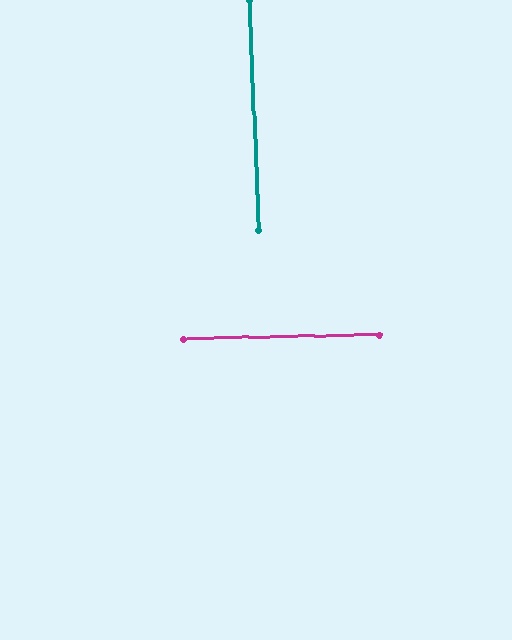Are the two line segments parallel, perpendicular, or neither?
Perpendicular — they meet at approximately 89°.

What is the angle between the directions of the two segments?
Approximately 89 degrees.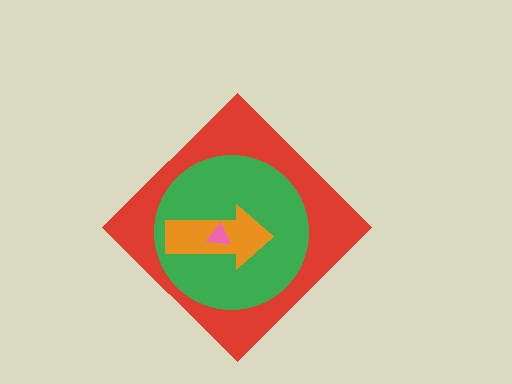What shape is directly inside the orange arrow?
The pink triangle.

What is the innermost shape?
The pink triangle.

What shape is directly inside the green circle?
The orange arrow.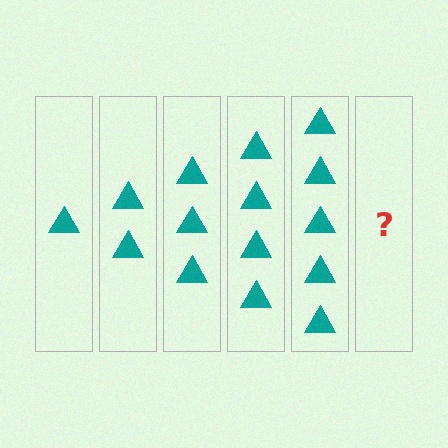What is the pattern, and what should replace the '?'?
The pattern is that each step adds one more triangle. The '?' should be 6 triangles.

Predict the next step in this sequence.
The next step is 6 triangles.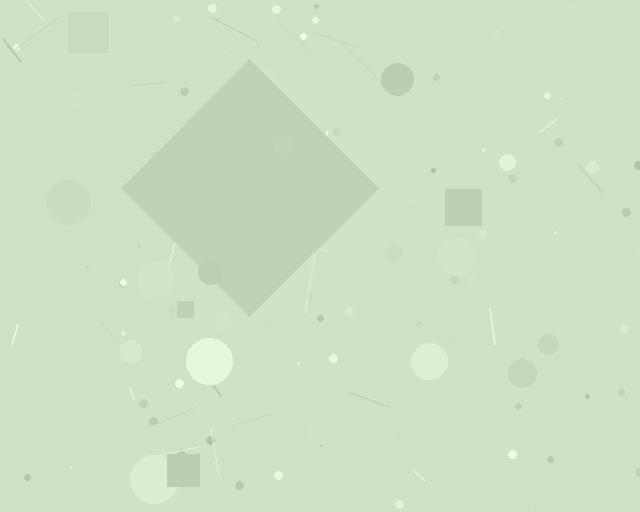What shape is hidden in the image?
A diamond is hidden in the image.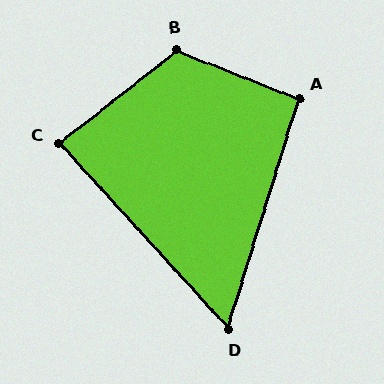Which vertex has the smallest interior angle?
D, at approximately 60 degrees.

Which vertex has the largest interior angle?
B, at approximately 120 degrees.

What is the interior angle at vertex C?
Approximately 86 degrees (approximately right).